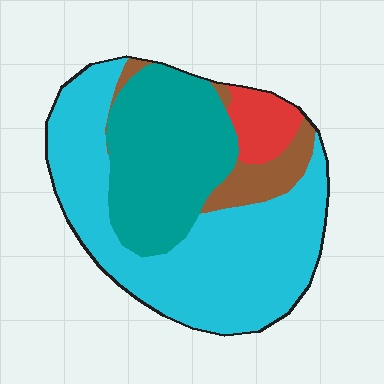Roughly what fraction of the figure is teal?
Teal covers 32% of the figure.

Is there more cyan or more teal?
Cyan.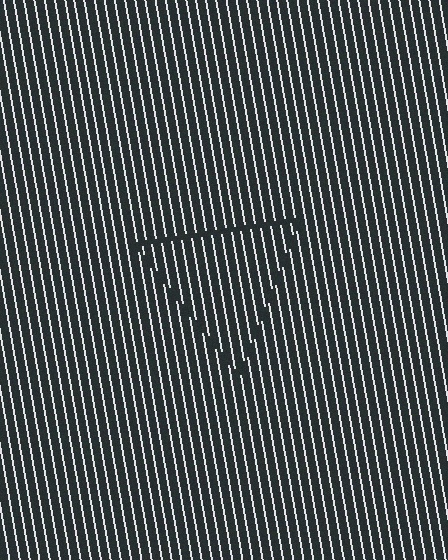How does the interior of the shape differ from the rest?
The interior of the shape contains the same grating, shifted by half a period — the contour is defined by the phase discontinuity where line-ends from the inner and outer gratings abut.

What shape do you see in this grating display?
An illusory triangle. The interior of the shape contains the same grating, shifted by half a period — the contour is defined by the phase discontinuity where line-ends from the inner and outer gratings abut.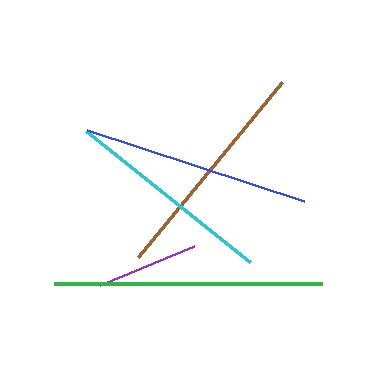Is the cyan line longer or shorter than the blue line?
The blue line is longer than the cyan line.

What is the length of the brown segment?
The brown segment is approximately 226 pixels long.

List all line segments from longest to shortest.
From longest to shortest: green, blue, brown, cyan, purple.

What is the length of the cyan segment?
The cyan segment is approximately 210 pixels long.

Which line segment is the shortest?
The purple line is the shortest at approximately 102 pixels.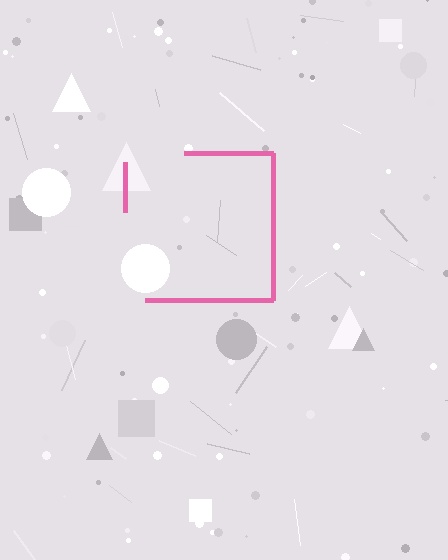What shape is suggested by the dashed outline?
The dashed outline suggests a square.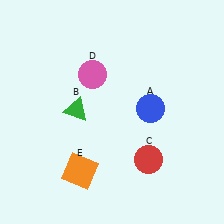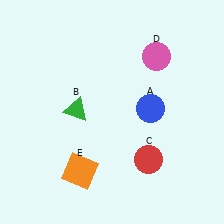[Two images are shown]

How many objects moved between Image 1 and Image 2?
1 object moved between the two images.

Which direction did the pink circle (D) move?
The pink circle (D) moved right.